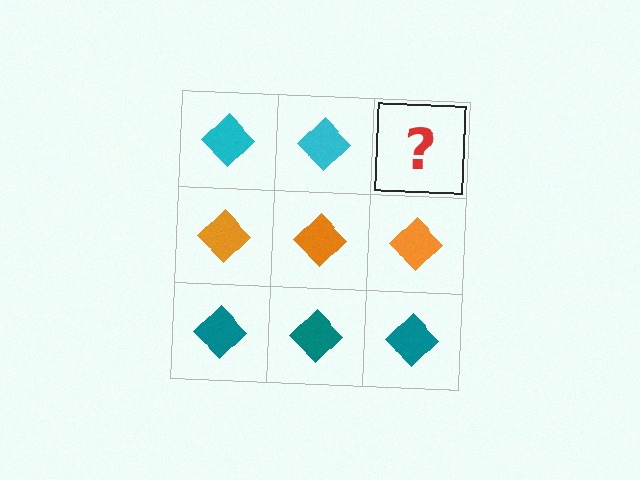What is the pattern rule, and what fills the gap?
The rule is that each row has a consistent color. The gap should be filled with a cyan diamond.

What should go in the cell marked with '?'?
The missing cell should contain a cyan diamond.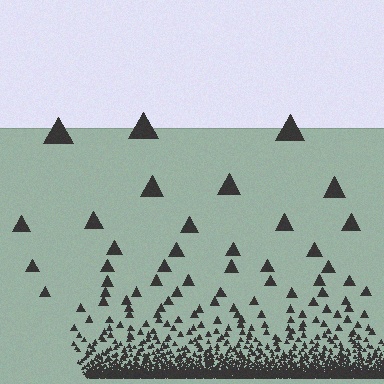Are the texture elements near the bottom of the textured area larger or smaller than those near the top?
Smaller. The gradient is inverted — elements near the bottom are smaller and denser.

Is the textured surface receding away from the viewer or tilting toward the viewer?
The surface appears to tilt toward the viewer. Texture elements get larger and sparser toward the top.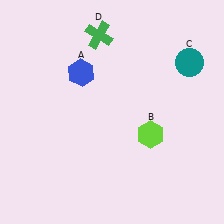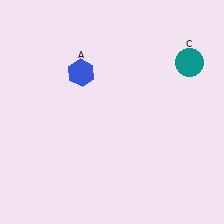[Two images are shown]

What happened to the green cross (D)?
The green cross (D) was removed in Image 2. It was in the top-left area of Image 1.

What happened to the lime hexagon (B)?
The lime hexagon (B) was removed in Image 2. It was in the bottom-right area of Image 1.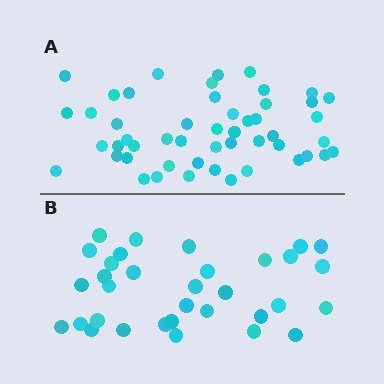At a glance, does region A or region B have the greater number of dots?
Region A (the top region) has more dots.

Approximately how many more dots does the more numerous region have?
Region A has approximately 15 more dots than region B.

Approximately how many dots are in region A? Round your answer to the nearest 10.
About 50 dots.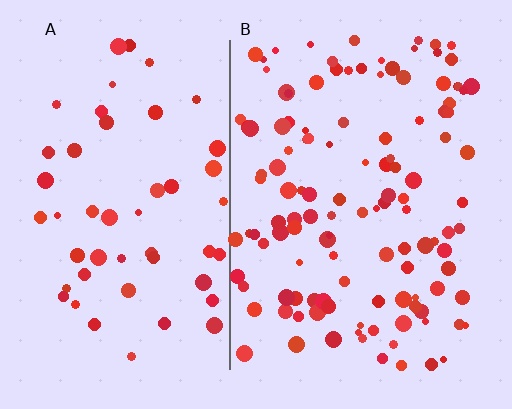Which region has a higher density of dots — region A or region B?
B (the right).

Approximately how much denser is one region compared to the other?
Approximately 2.4× — region B over region A.